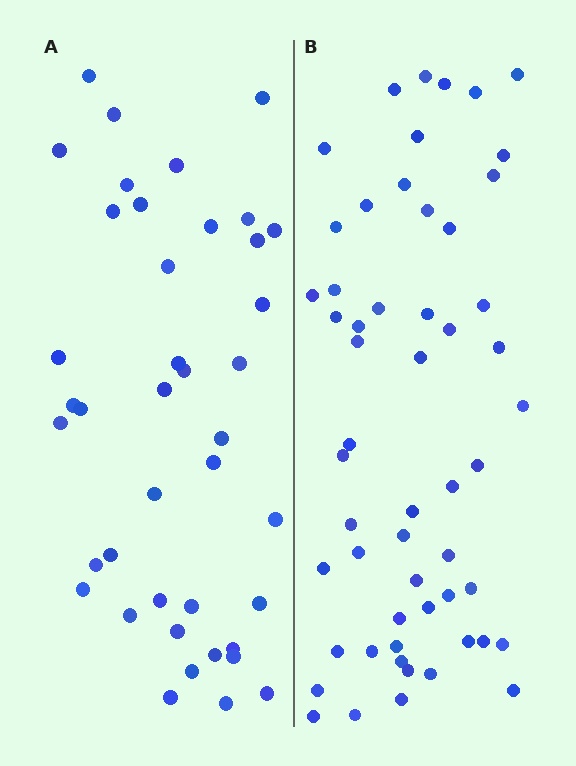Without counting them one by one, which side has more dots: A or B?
Region B (the right region) has more dots.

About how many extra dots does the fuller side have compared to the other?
Region B has approximately 15 more dots than region A.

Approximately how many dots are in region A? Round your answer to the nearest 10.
About 40 dots. (The exact count is 41, which rounds to 40.)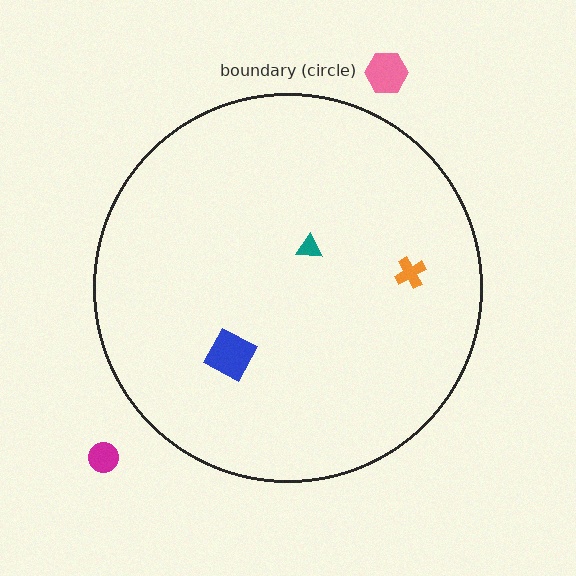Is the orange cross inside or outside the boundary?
Inside.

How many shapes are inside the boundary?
3 inside, 2 outside.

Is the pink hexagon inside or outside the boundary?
Outside.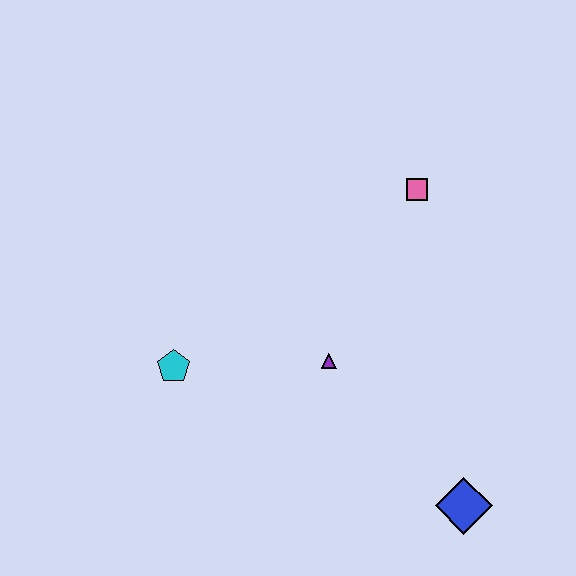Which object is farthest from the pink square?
The blue diamond is farthest from the pink square.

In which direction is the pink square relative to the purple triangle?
The pink square is above the purple triangle.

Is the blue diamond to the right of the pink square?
Yes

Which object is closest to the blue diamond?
The purple triangle is closest to the blue diamond.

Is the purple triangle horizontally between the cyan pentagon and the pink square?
Yes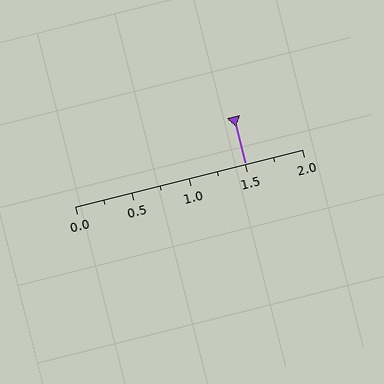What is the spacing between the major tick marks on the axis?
The major ticks are spaced 0.5 apart.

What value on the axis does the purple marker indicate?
The marker indicates approximately 1.5.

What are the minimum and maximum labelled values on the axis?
The axis runs from 0.0 to 2.0.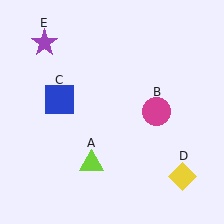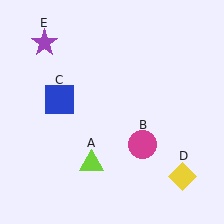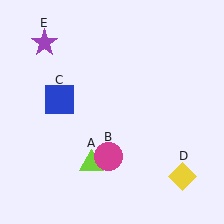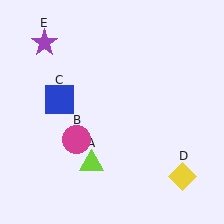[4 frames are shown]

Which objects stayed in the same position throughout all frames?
Lime triangle (object A) and blue square (object C) and yellow diamond (object D) and purple star (object E) remained stationary.